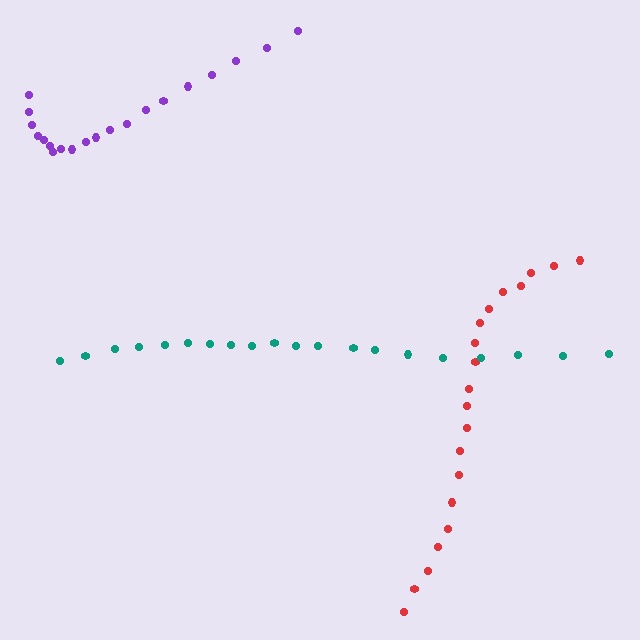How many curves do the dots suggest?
There are 3 distinct paths.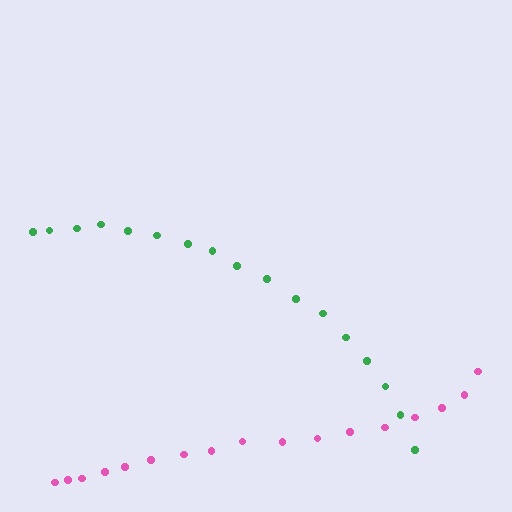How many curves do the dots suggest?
There are 2 distinct paths.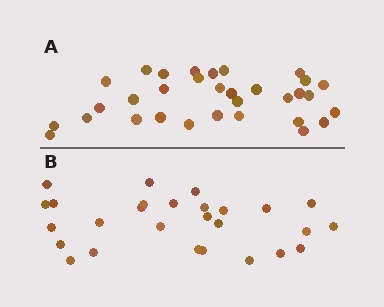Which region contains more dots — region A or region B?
Region A (the top region) has more dots.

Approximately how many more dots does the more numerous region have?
Region A has about 5 more dots than region B.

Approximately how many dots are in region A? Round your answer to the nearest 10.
About 30 dots. (The exact count is 32, which rounds to 30.)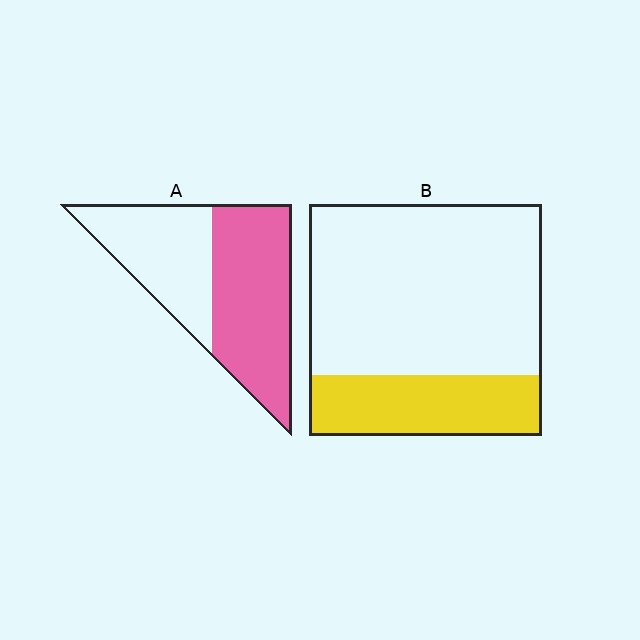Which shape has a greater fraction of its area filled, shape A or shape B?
Shape A.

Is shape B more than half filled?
No.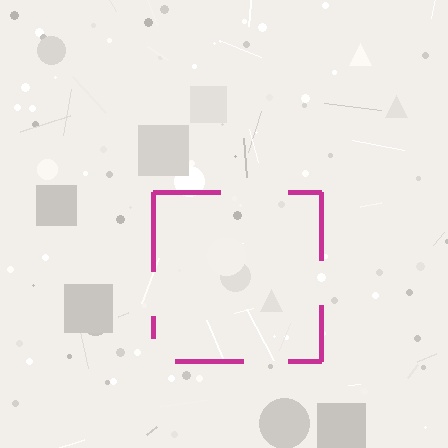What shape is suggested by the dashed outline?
The dashed outline suggests a square.